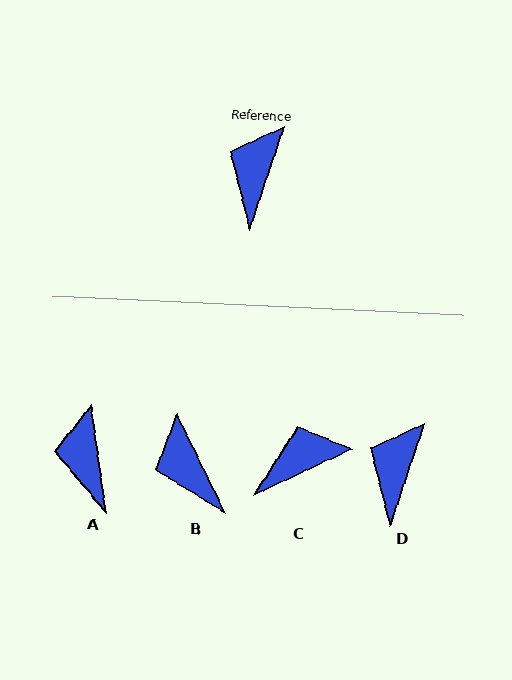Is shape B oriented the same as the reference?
No, it is off by about 44 degrees.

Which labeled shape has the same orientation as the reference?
D.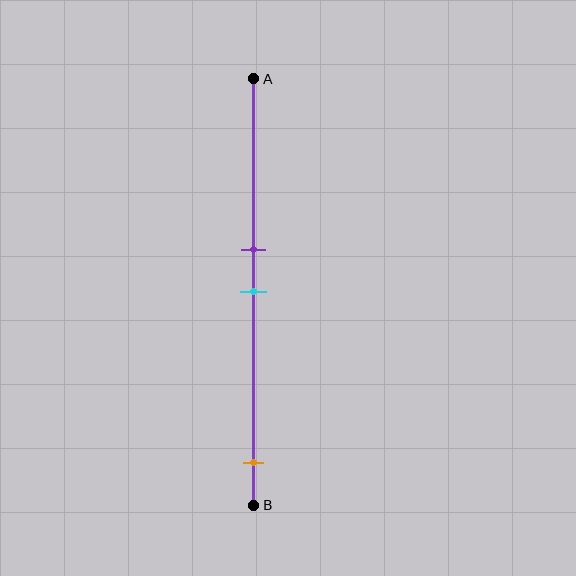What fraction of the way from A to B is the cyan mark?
The cyan mark is approximately 50% (0.5) of the way from A to B.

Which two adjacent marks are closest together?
The purple and cyan marks are the closest adjacent pair.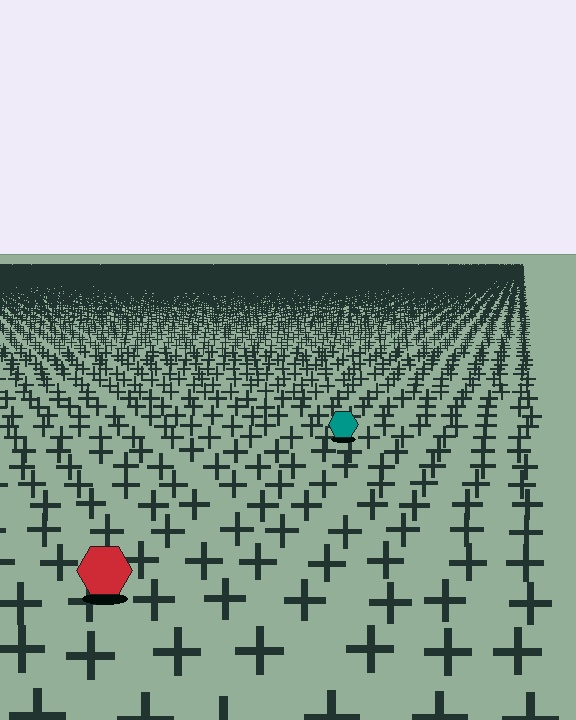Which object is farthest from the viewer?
The teal hexagon is farthest from the viewer. It appears smaller and the ground texture around it is denser.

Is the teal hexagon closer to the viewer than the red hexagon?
No. The red hexagon is closer — you can tell from the texture gradient: the ground texture is coarser near it.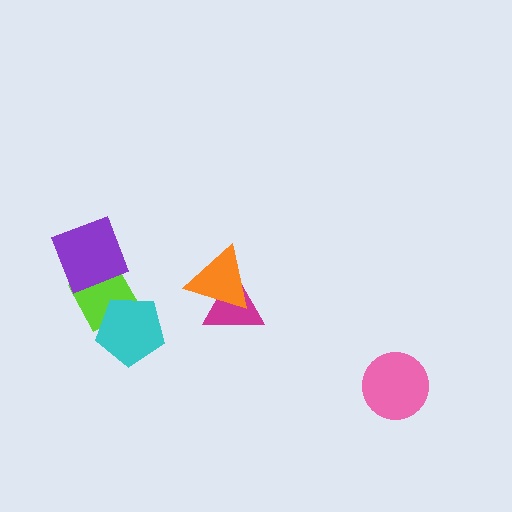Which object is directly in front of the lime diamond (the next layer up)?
The cyan pentagon is directly in front of the lime diamond.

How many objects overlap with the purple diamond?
1 object overlaps with the purple diamond.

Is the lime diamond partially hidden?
Yes, it is partially covered by another shape.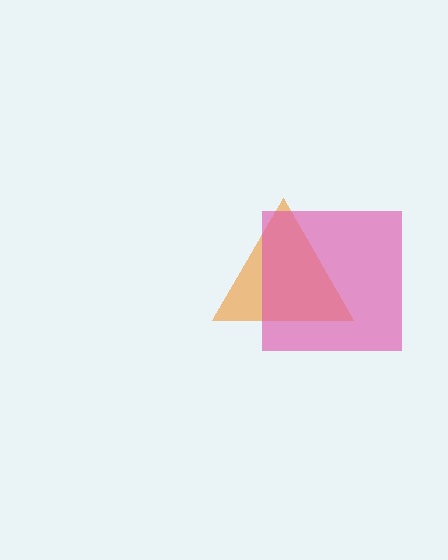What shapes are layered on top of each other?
The layered shapes are: an orange triangle, a pink square.